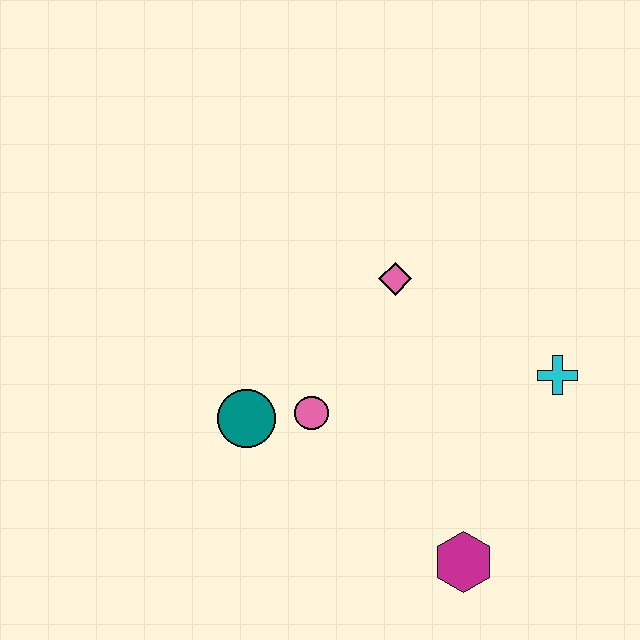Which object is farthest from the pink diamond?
The magenta hexagon is farthest from the pink diamond.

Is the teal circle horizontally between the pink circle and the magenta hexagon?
No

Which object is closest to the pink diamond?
The pink circle is closest to the pink diamond.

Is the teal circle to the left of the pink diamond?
Yes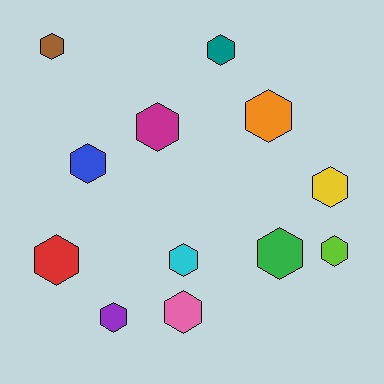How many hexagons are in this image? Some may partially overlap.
There are 12 hexagons.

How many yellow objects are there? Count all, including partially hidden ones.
There is 1 yellow object.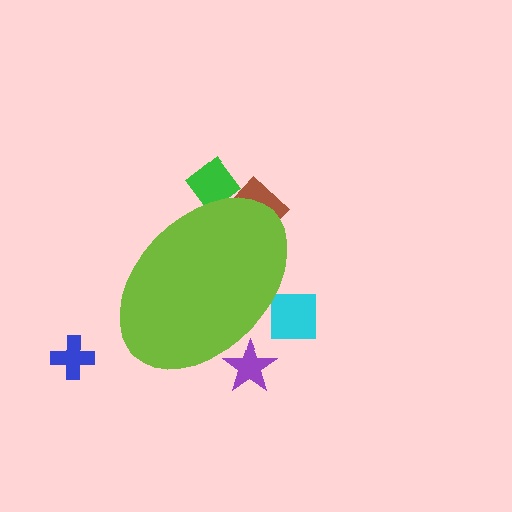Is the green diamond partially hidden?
Yes, the green diamond is partially hidden behind the lime ellipse.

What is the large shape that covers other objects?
A lime ellipse.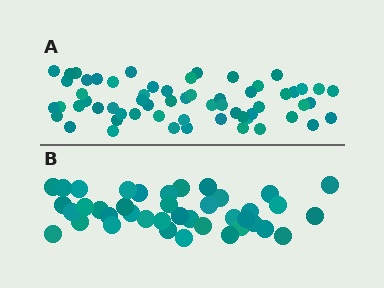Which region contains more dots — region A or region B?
Region A (the top region) has more dots.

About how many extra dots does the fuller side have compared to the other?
Region A has approximately 20 more dots than region B.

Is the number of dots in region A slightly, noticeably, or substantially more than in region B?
Region A has substantially more. The ratio is roughly 1.5 to 1.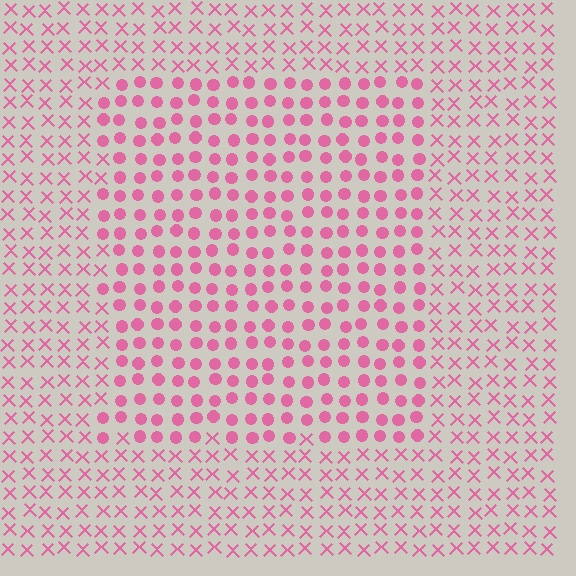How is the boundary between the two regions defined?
The boundary is defined by a change in element shape: circles inside vs. X marks outside. All elements share the same color and spacing.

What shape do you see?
I see a rectangle.